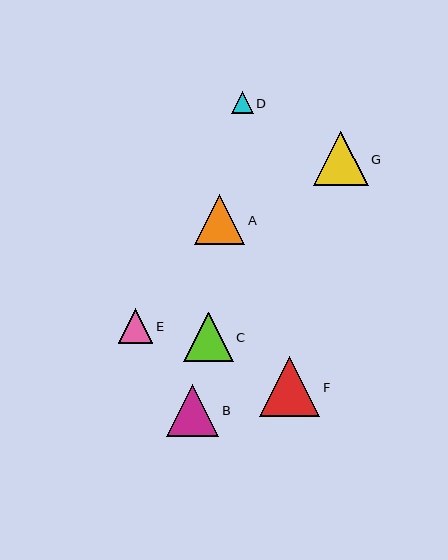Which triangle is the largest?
Triangle F is the largest with a size of approximately 60 pixels.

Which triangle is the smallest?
Triangle D is the smallest with a size of approximately 22 pixels.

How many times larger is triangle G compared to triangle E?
Triangle G is approximately 1.6 times the size of triangle E.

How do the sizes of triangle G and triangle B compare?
Triangle G and triangle B are approximately the same size.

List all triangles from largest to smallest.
From largest to smallest: F, G, B, A, C, E, D.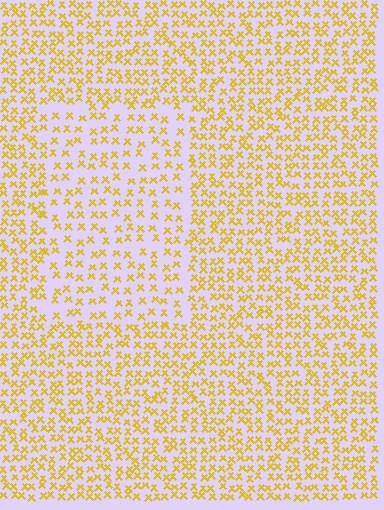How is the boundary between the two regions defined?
The boundary is defined by a change in element density (approximately 1.7x ratio). All elements are the same color, size, and shape.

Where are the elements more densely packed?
The elements are more densely packed outside the rectangle boundary.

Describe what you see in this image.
The image contains small yellow elements arranged at two different densities. A rectangle-shaped region is visible where the elements are less densely packed than the surrounding area.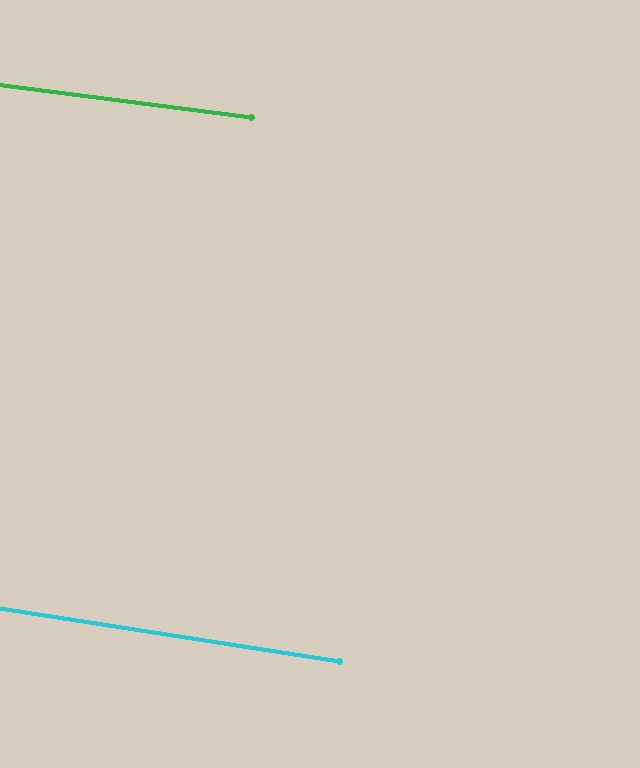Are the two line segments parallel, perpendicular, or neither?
Parallel — their directions differ by only 1.6°.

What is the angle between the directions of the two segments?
Approximately 2 degrees.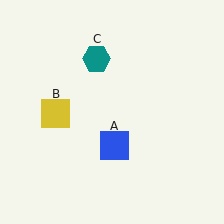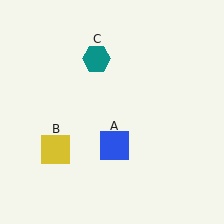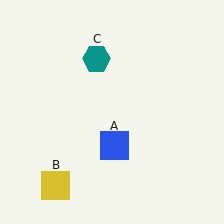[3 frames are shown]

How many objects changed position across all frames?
1 object changed position: yellow square (object B).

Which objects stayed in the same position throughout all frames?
Blue square (object A) and teal hexagon (object C) remained stationary.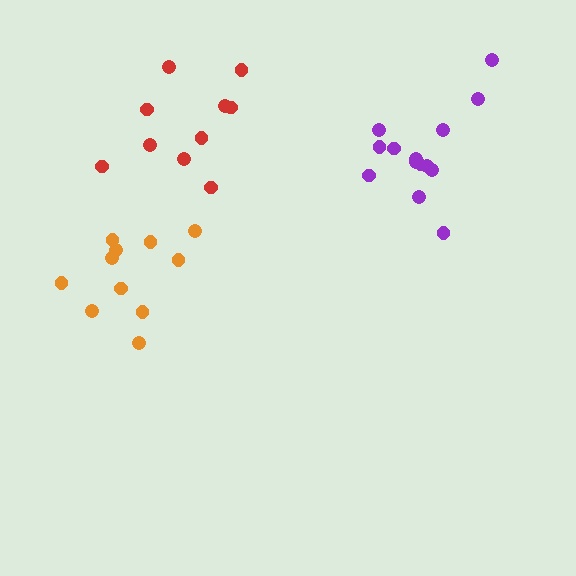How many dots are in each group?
Group 1: 14 dots, Group 2: 10 dots, Group 3: 11 dots (35 total).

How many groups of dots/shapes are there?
There are 3 groups.